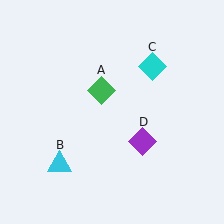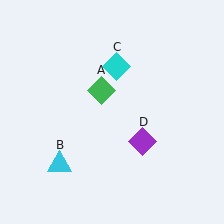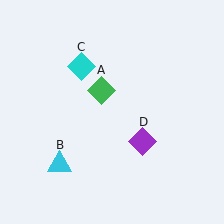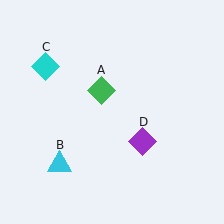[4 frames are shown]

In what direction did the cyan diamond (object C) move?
The cyan diamond (object C) moved left.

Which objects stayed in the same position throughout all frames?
Green diamond (object A) and cyan triangle (object B) and purple diamond (object D) remained stationary.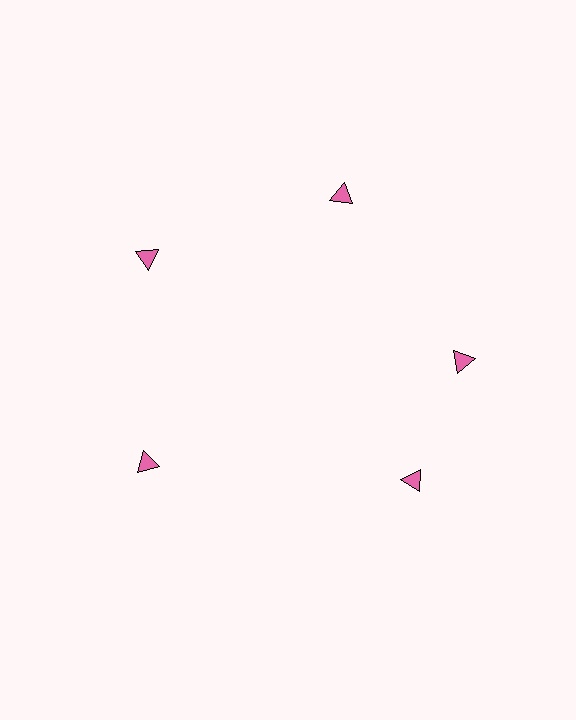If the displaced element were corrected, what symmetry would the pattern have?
It would have 5-fold rotational symmetry — the pattern would map onto itself every 72 degrees.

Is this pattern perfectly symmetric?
No. The 5 pink triangles are arranged in a ring, but one element near the 5 o'clock position is rotated out of alignment along the ring, breaking the 5-fold rotational symmetry.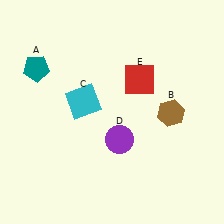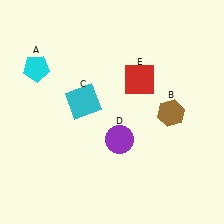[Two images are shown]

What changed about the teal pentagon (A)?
In Image 1, A is teal. In Image 2, it changed to cyan.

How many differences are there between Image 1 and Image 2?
There is 1 difference between the two images.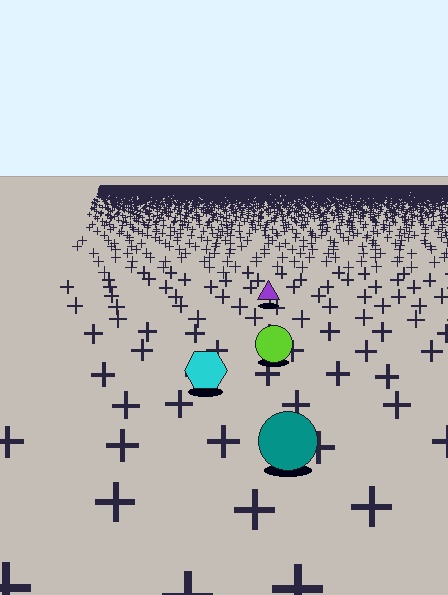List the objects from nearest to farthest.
From nearest to farthest: the teal circle, the cyan hexagon, the lime circle, the purple triangle.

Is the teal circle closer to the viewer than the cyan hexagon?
Yes. The teal circle is closer — you can tell from the texture gradient: the ground texture is coarser near it.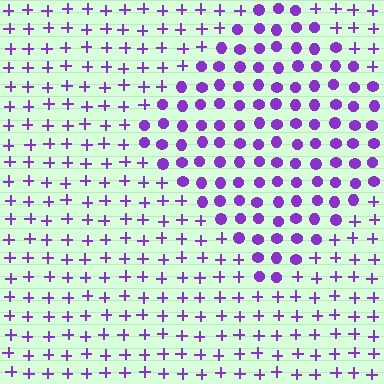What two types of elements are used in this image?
The image uses circles inside the diamond region and plus signs outside it.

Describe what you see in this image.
The image is filled with small purple elements arranged in a uniform grid. A diamond-shaped region contains circles, while the surrounding area contains plus signs. The boundary is defined purely by the change in element shape.